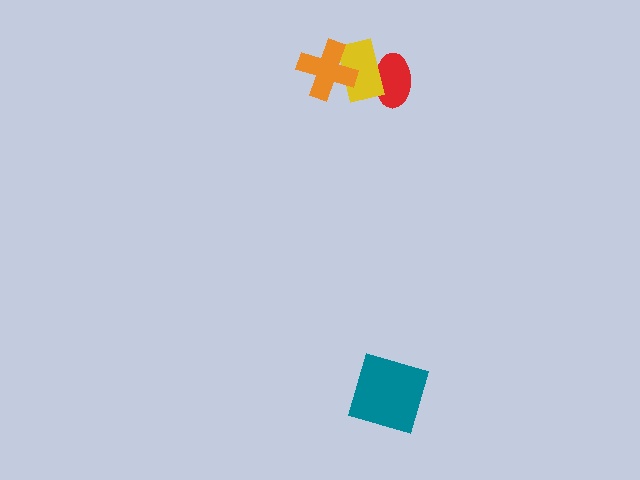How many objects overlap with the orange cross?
1 object overlaps with the orange cross.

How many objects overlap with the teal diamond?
0 objects overlap with the teal diamond.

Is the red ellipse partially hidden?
Yes, it is partially covered by another shape.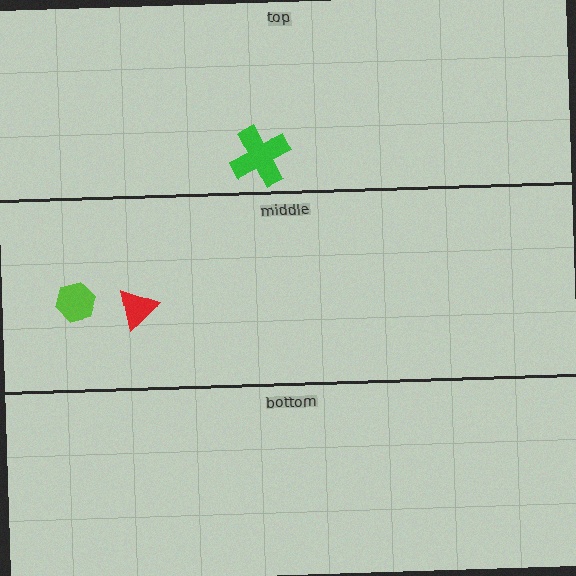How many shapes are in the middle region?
2.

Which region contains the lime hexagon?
The middle region.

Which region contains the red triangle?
The middle region.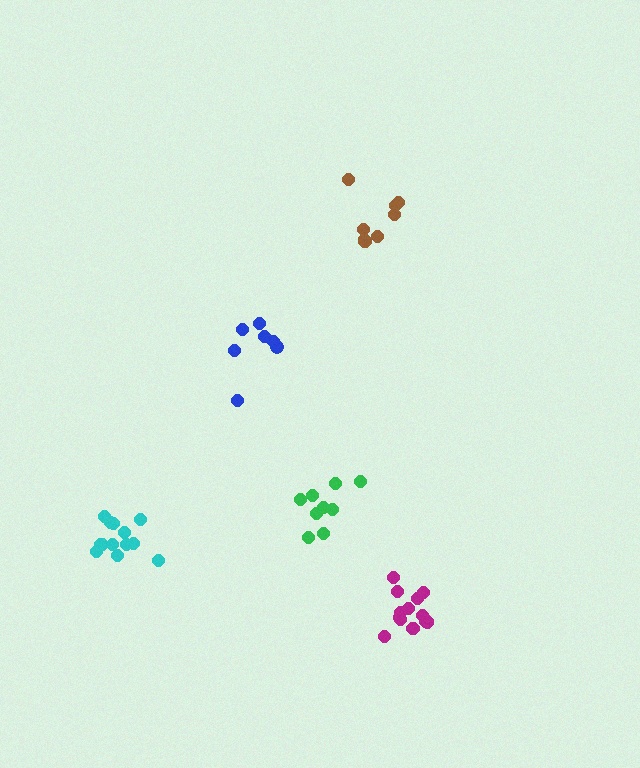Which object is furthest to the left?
The cyan cluster is leftmost.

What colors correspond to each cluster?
The clusters are colored: brown, magenta, green, blue, cyan.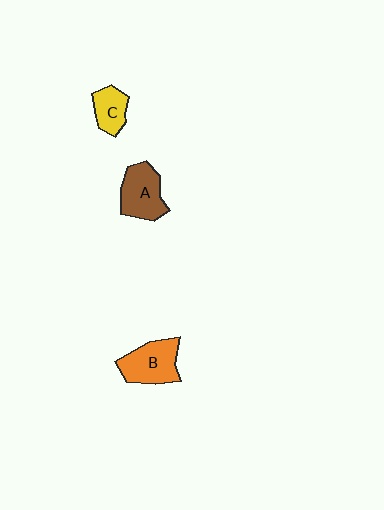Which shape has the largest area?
Shape B (orange).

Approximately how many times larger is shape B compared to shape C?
Approximately 1.6 times.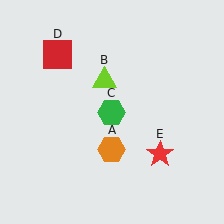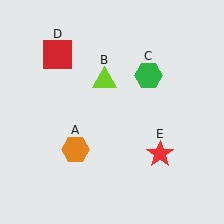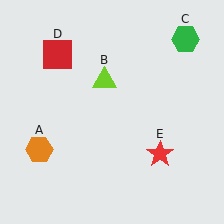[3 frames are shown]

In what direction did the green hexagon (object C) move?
The green hexagon (object C) moved up and to the right.